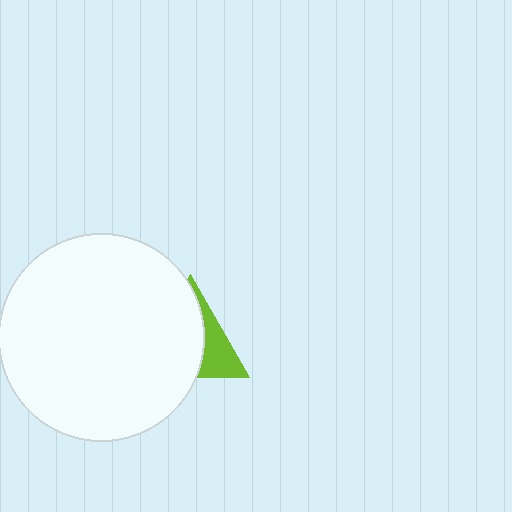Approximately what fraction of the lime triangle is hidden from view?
Roughly 66% of the lime triangle is hidden behind the white circle.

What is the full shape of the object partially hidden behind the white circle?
The partially hidden object is a lime triangle.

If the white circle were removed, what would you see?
You would see the complete lime triangle.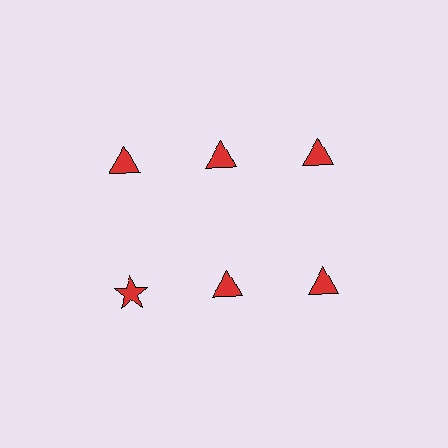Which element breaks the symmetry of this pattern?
The red star in the second row, leftmost column breaks the symmetry. All other shapes are red triangles.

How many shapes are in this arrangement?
There are 6 shapes arranged in a grid pattern.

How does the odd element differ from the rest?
It has a different shape: star instead of triangle.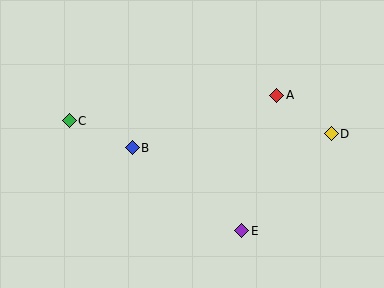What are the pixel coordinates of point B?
Point B is at (132, 148).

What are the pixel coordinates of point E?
Point E is at (242, 231).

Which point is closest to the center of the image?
Point B at (132, 148) is closest to the center.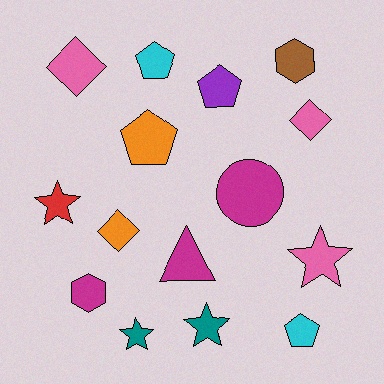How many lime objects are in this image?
There are no lime objects.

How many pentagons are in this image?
There are 4 pentagons.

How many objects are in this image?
There are 15 objects.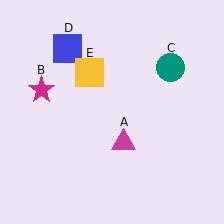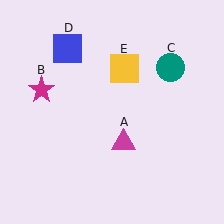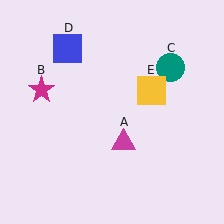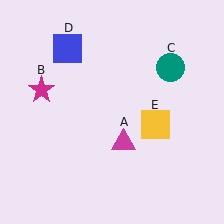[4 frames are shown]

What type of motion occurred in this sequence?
The yellow square (object E) rotated clockwise around the center of the scene.